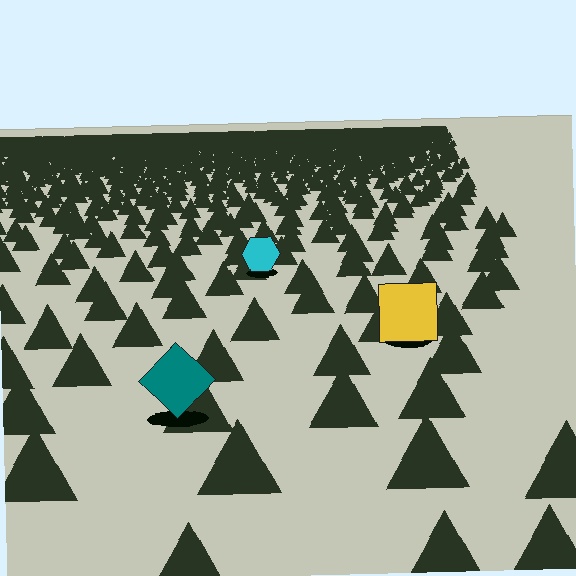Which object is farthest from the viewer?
The cyan hexagon is farthest from the viewer. It appears smaller and the ground texture around it is denser.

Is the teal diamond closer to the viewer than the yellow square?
Yes. The teal diamond is closer — you can tell from the texture gradient: the ground texture is coarser near it.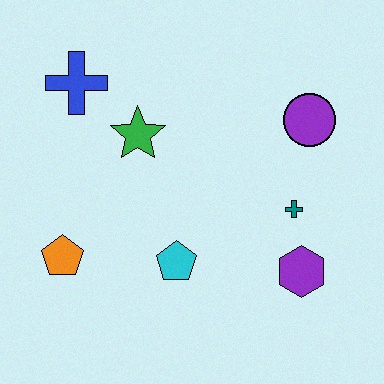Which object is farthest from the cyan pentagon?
The blue cross is farthest from the cyan pentagon.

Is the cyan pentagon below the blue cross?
Yes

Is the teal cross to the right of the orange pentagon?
Yes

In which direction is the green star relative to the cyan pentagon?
The green star is above the cyan pentagon.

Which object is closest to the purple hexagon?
The teal cross is closest to the purple hexagon.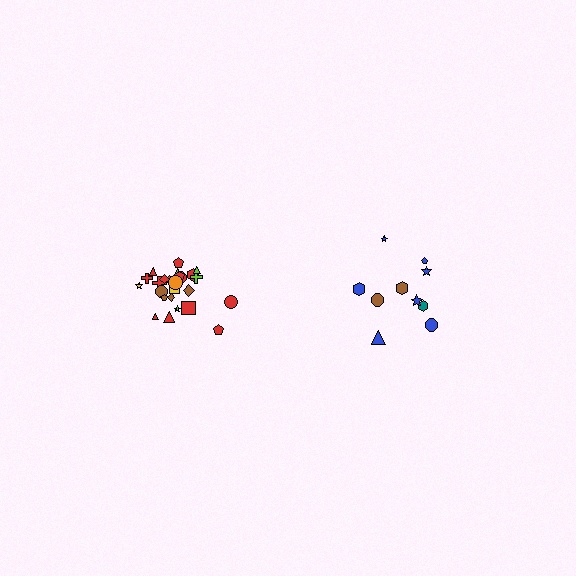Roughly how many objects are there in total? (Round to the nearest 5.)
Roughly 35 objects in total.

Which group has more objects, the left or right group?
The left group.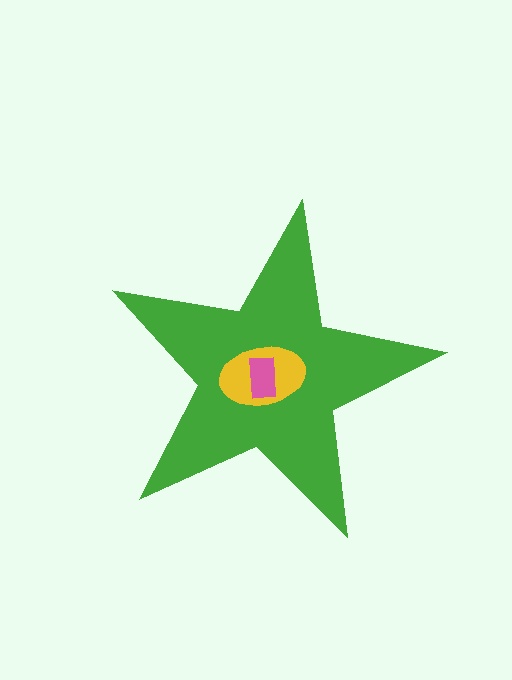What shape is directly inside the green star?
The yellow ellipse.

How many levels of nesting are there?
3.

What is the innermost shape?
The pink rectangle.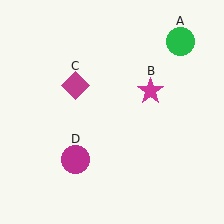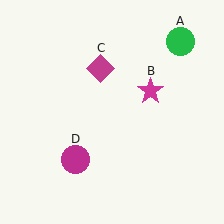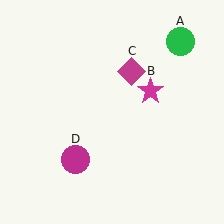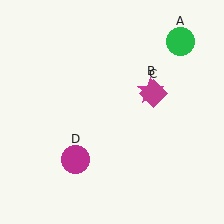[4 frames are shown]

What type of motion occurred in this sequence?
The magenta diamond (object C) rotated clockwise around the center of the scene.